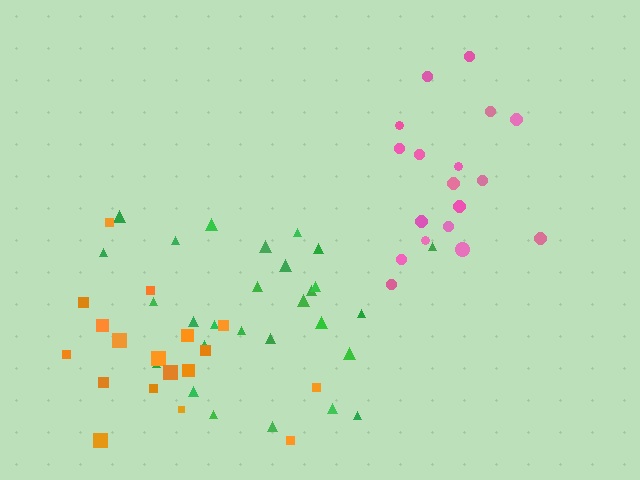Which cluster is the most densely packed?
Pink.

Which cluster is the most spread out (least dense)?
Orange.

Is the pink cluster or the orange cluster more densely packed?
Pink.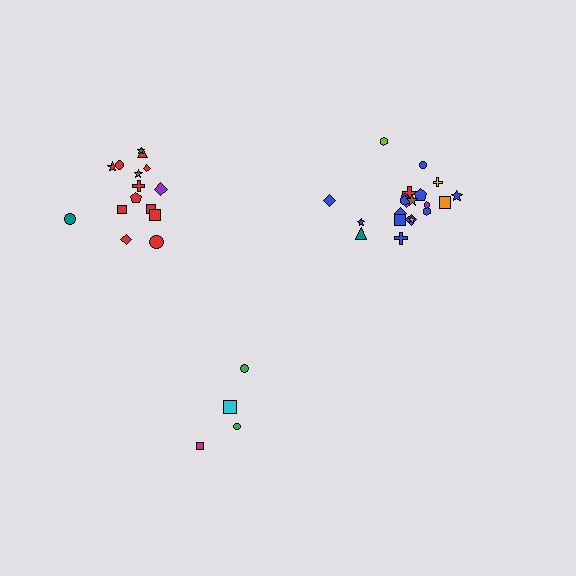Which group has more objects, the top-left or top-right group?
The top-right group.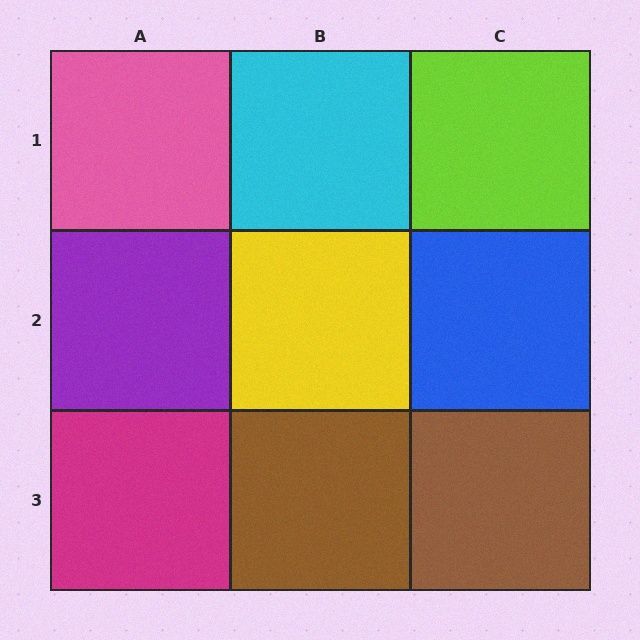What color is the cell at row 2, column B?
Yellow.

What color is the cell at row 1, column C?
Lime.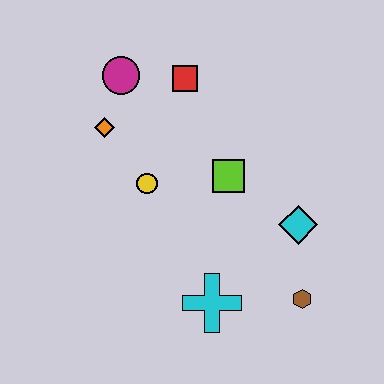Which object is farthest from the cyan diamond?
The magenta circle is farthest from the cyan diamond.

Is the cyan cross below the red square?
Yes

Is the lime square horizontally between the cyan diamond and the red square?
Yes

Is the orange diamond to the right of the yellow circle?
No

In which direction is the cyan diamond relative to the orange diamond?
The cyan diamond is to the right of the orange diamond.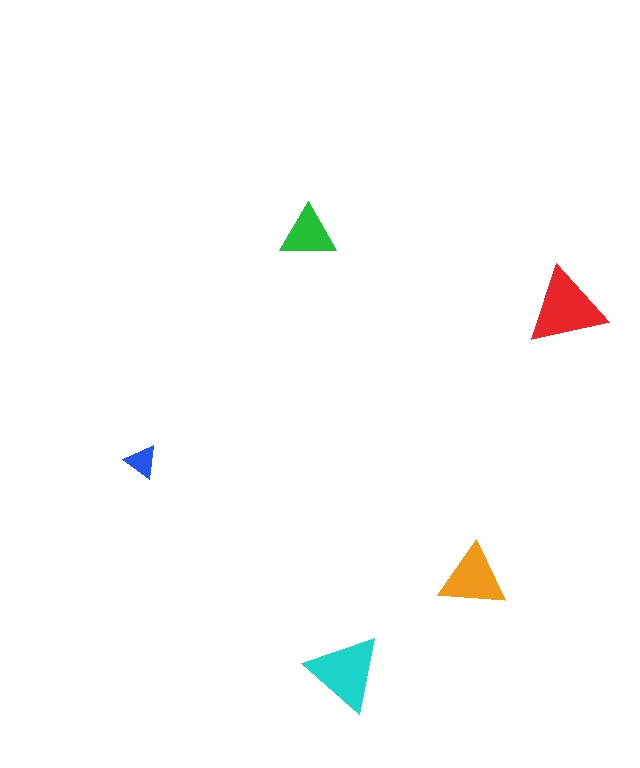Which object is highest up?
The green triangle is topmost.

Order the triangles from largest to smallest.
the red one, the cyan one, the orange one, the green one, the blue one.